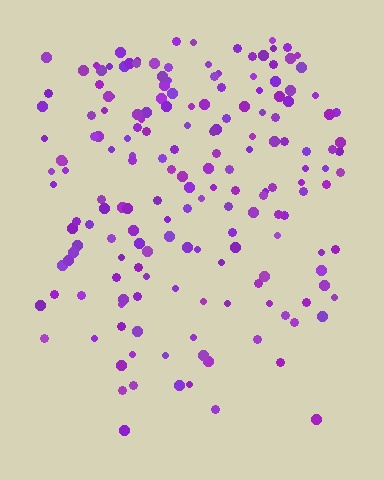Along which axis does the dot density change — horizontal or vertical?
Vertical.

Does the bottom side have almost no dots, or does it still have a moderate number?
Still a moderate number, just noticeably fewer than the top.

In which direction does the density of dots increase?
From bottom to top, with the top side densest.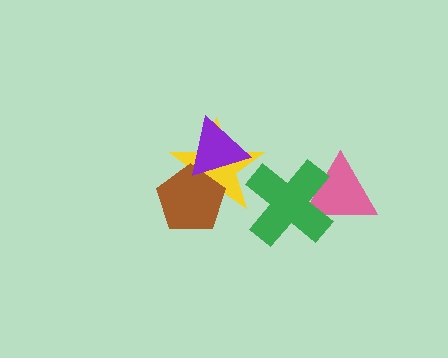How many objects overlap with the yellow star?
3 objects overlap with the yellow star.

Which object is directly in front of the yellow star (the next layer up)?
The green cross is directly in front of the yellow star.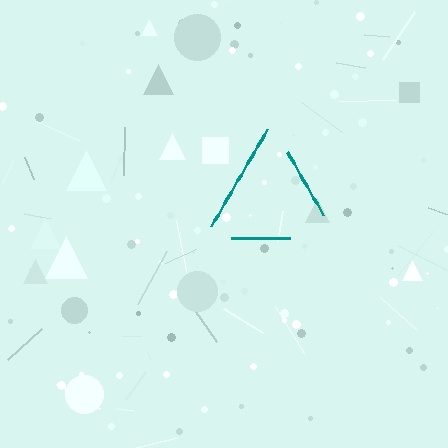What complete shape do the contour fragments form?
The contour fragments form a triangle.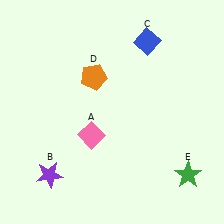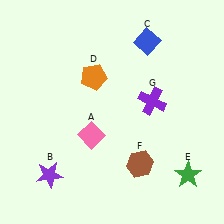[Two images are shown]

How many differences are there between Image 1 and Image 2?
There are 2 differences between the two images.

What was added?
A brown hexagon (F), a purple cross (G) were added in Image 2.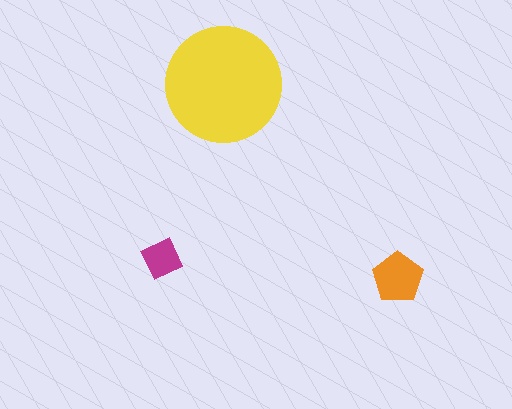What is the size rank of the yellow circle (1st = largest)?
1st.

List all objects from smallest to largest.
The magenta diamond, the orange pentagon, the yellow circle.